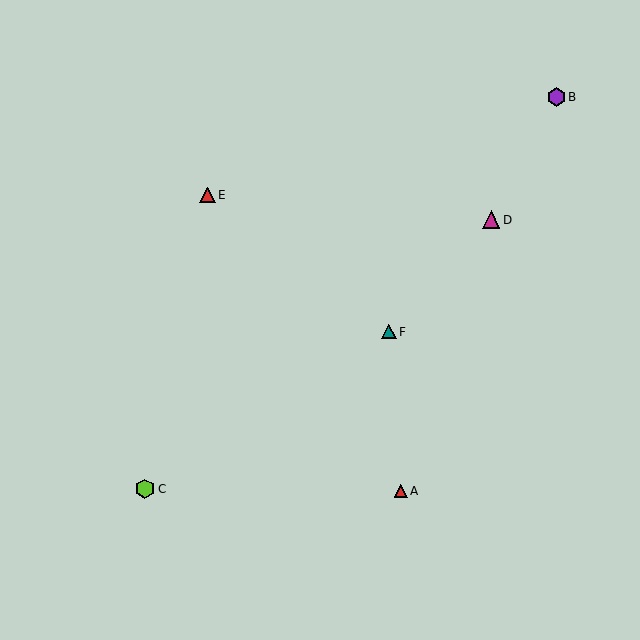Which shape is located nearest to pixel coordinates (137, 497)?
The lime hexagon (labeled C) at (145, 489) is nearest to that location.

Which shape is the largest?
The lime hexagon (labeled C) is the largest.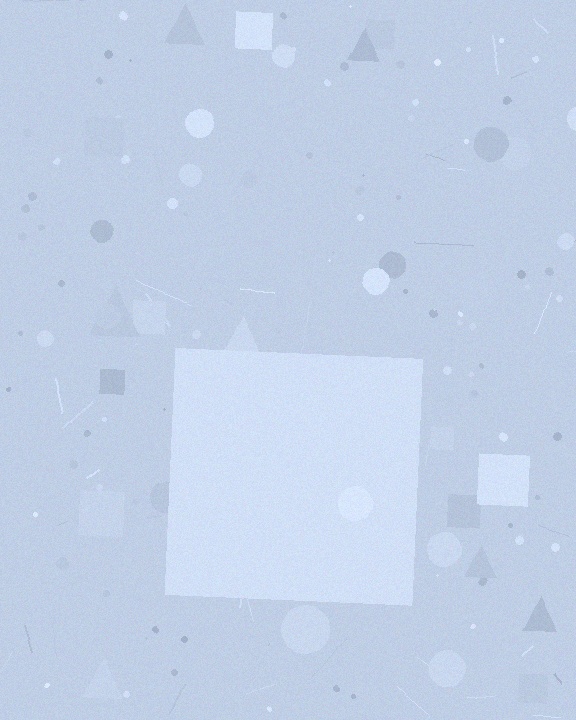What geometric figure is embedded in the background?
A square is embedded in the background.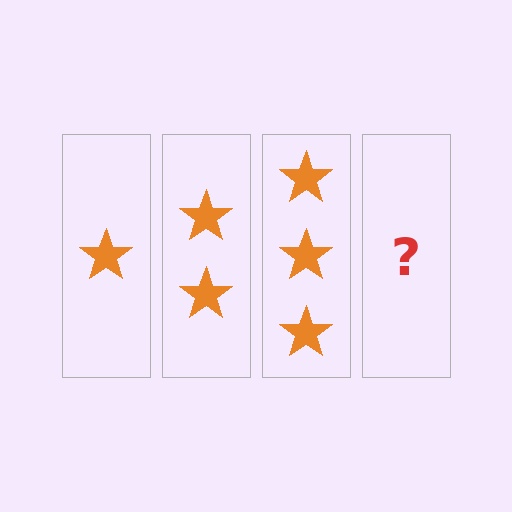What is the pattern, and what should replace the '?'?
The pattern is that each step adds one more star. The '?' should be 4 stars.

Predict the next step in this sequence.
The next step is 4 stars.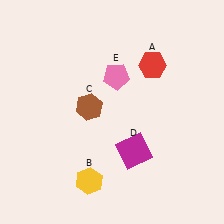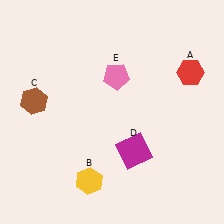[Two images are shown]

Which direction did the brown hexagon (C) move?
The brown hexagon (C) moved left.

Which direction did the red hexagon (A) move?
The red hexagon (A) moved right.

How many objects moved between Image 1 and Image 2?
2 objects moved between the two images.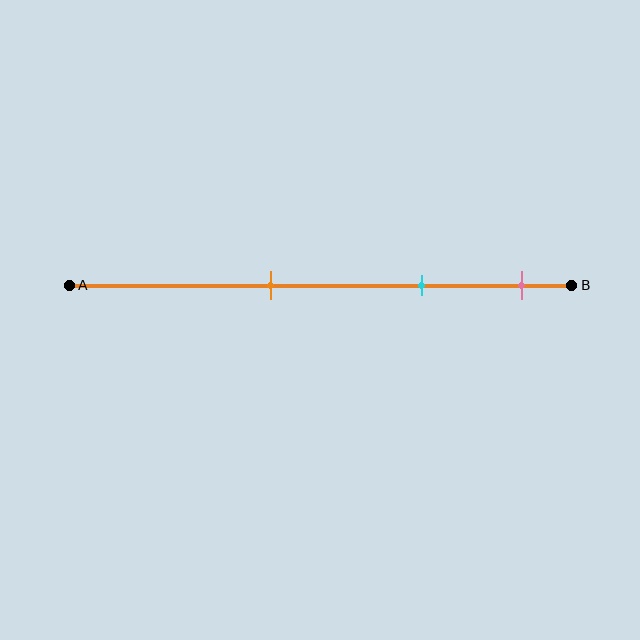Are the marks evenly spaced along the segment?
Yes, the marks are approximately evenly spaced.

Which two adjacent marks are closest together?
The cyan and pink marks are the closest adjacent pair.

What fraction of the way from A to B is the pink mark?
The pink mark is approximately 90% (0.9) of the way from A to B.